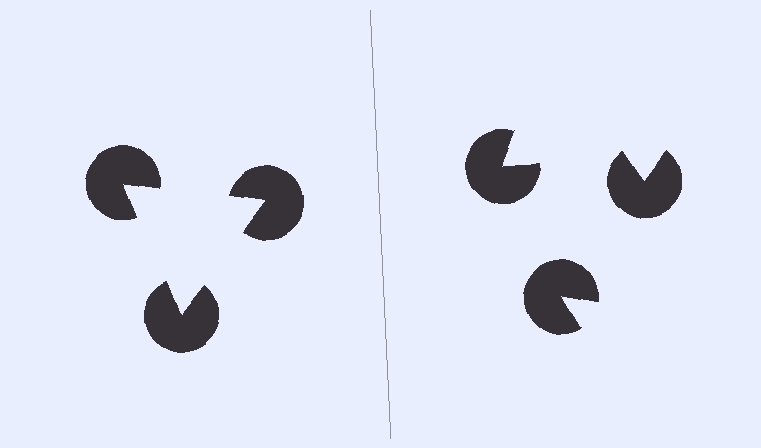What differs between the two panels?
The pac-man discs are positioned identically on both sides; only the wedge orientations differ. On the left they align to a triangle; on the right they are misaligned.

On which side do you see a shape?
An illusory triangle appears on the left side. On the right side the wedge cuts are rotated, so no coherent shape forms.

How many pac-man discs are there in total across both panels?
6 — 3 on each side.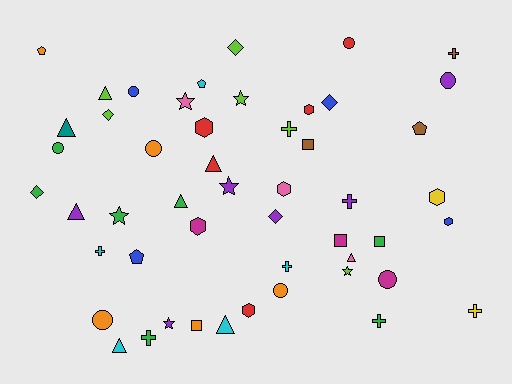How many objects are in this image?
There are 50 objects.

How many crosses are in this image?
There are 8 crosses.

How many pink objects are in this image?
There are 3 pink objects.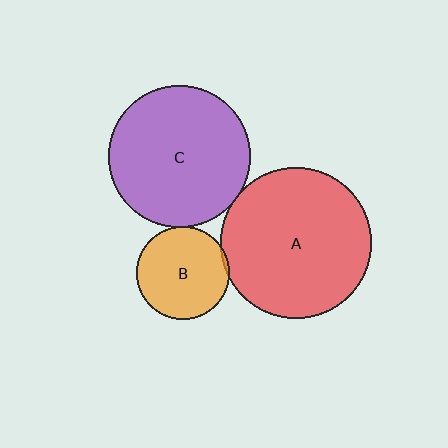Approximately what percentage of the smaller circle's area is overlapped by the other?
Approximately 5%.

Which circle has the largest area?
Circle A (red).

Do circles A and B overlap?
Yes.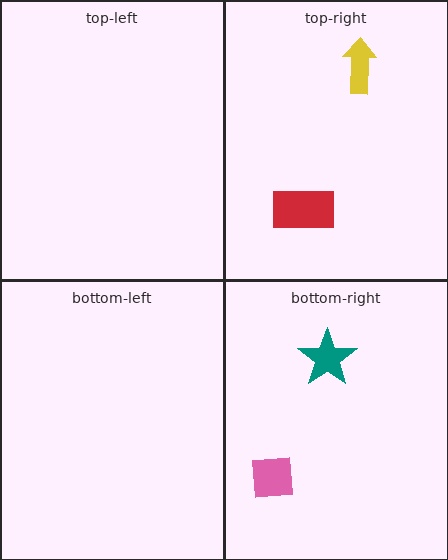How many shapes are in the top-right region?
2.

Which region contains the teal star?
The bottom-right region.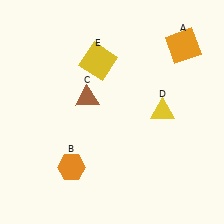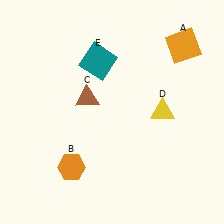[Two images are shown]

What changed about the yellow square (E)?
In Image 1, E is yellow. In Image 2, it changed to teal.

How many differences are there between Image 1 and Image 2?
There is 1 difference between the two images.